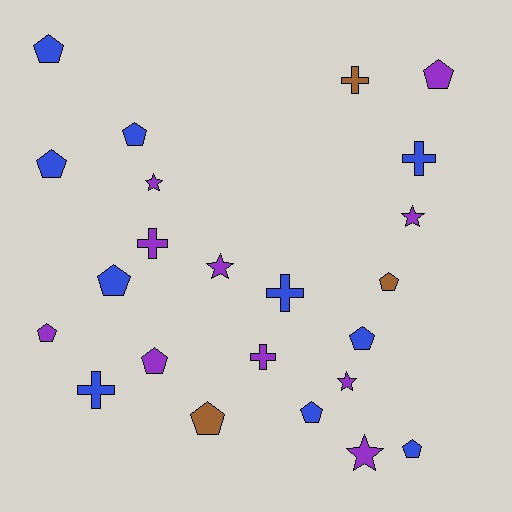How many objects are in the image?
There are 23 objects.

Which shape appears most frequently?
Pentagon, with 12 objects.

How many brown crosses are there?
There is 1 brown cross.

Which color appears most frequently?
Blue, with 10 objects.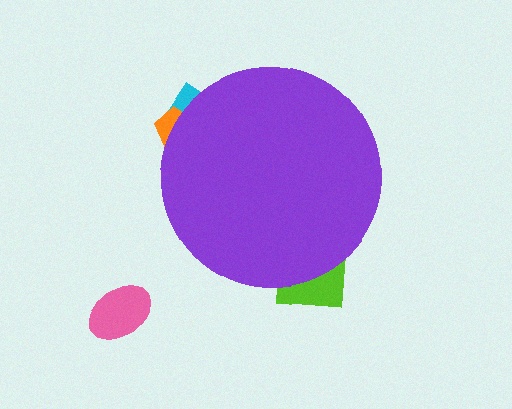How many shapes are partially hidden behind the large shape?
3 shapes are partially hidden.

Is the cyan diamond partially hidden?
Yes, the cyan diamond is partially hidden behind the purple circle.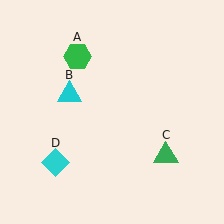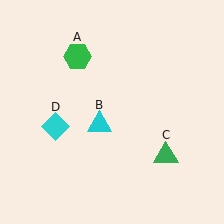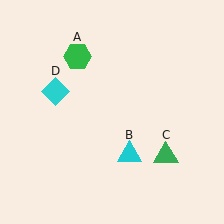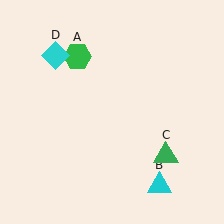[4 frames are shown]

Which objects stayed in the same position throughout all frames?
Green hexagon (object A) and green triangle (object C) remained stationary.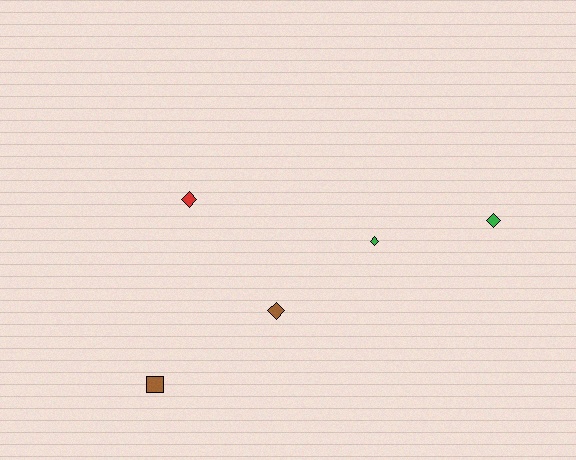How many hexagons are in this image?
There are no hexagons.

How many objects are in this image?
There are 5 objects.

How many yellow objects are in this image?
There are no yellow objects.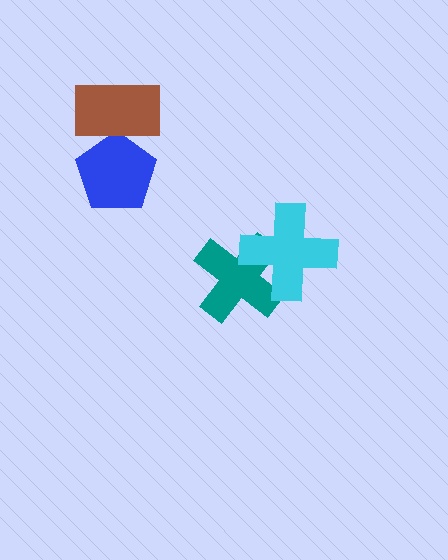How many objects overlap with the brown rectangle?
1 object overlaps with the brown rectangle.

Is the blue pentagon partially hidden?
Yes, it is partially covered by another shape.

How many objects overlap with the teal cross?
1 object overlaps with the teal cross.